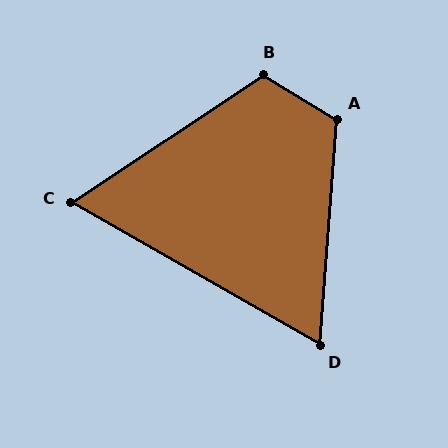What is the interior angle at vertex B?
Approximately 115 degrees (obtuse).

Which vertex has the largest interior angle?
A, at approximately 117 degrees.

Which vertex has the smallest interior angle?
C, at approximately 63 degrees.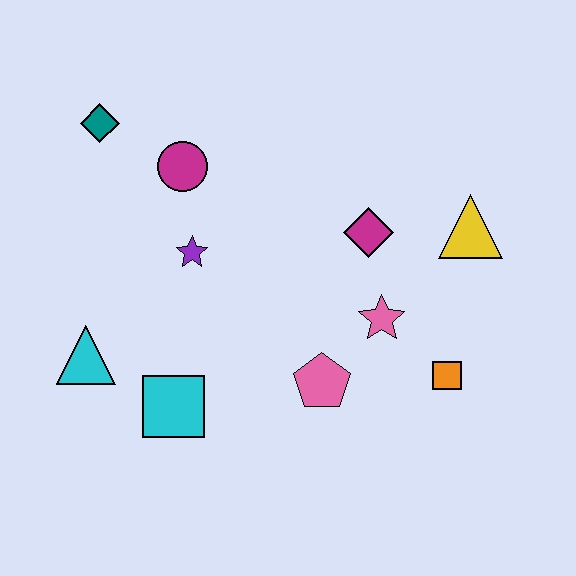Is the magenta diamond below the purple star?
No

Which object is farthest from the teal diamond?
The orange square is farthest from the teal diamond.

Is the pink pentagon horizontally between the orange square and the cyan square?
Yes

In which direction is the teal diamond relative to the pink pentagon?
The teal diamond is above the pink pentagon.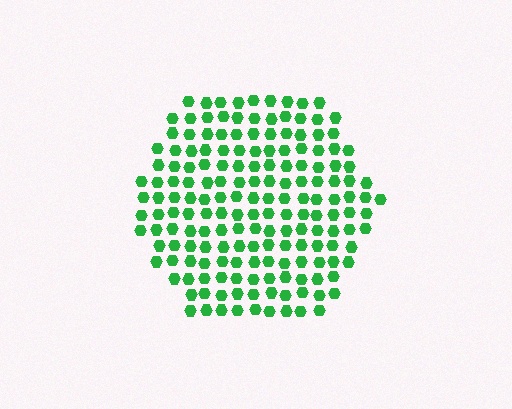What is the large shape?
The large shape is a hexagon.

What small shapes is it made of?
It is made of small hexagons.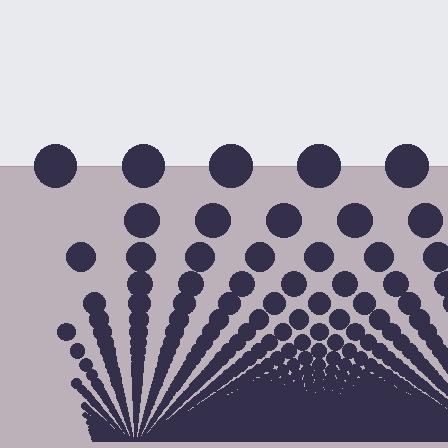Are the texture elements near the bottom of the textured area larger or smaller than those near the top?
Smaller. The gradient is inverted — elements near the bottom are smaller and denser.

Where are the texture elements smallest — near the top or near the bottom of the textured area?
Near the bottom.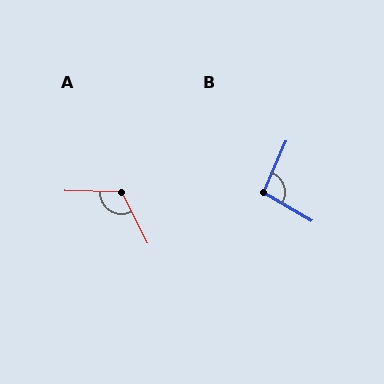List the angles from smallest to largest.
B (97°), A (118°).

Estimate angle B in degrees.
Approximately 97 degrees.